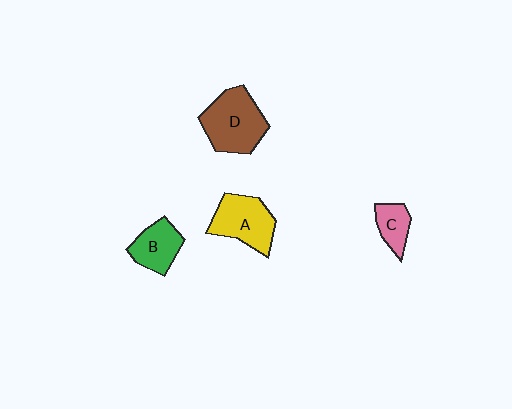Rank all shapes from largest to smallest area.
From largest to smallest: D (brown), A (yellow), B (green), C (pink).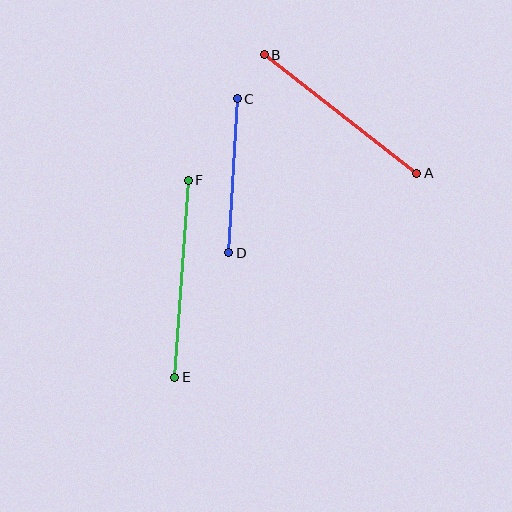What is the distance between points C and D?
The distance is approximately 154 pixels.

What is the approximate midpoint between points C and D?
The midpoint is at approximately (233, 176) pixels.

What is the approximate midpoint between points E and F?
The midpoint is at approximately (181, 279) pixels.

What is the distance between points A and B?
The distance is approximately 193 pixels.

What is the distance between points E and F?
The distance is approximately 198 pixels.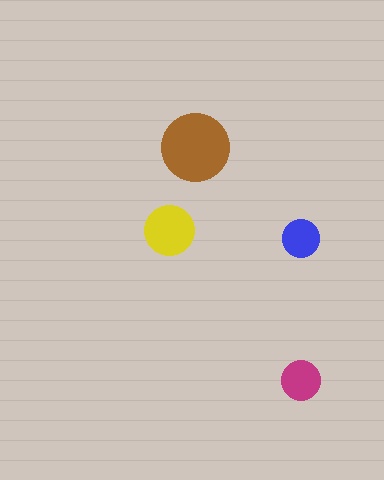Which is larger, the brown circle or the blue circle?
The brown one.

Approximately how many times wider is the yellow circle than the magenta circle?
About 1.5 times wider.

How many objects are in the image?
There are 4 objects in the image.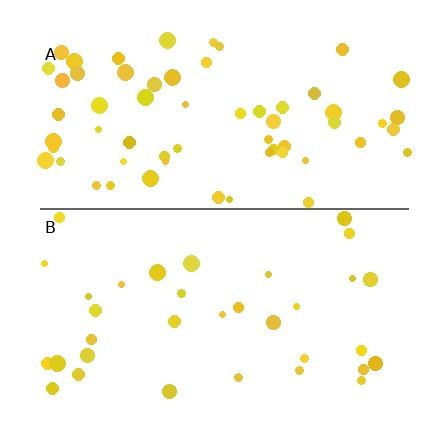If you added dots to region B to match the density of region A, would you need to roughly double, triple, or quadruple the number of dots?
Approximately double.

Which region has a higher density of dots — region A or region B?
A (the top).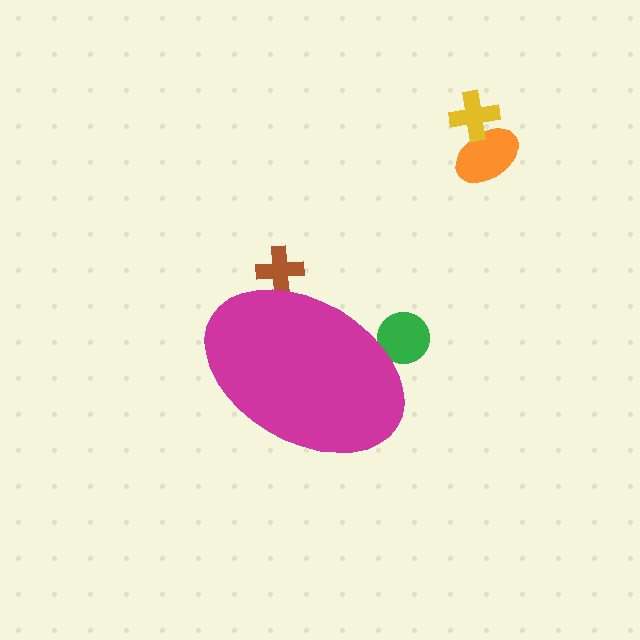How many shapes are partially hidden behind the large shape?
2 shapes are partially hidden.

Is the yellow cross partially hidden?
No, the yellow cross is fully visible.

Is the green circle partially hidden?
Yes, the green circle is partially hidden behind the magenta ellipse.